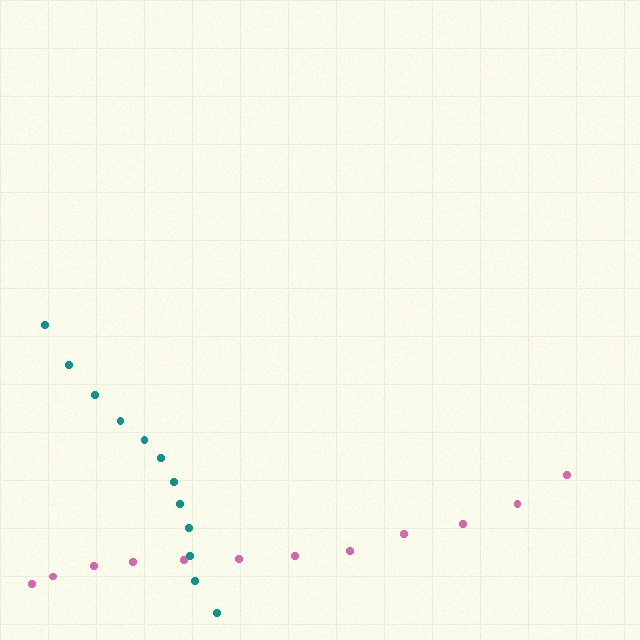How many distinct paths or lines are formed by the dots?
There are 2 distinct paths.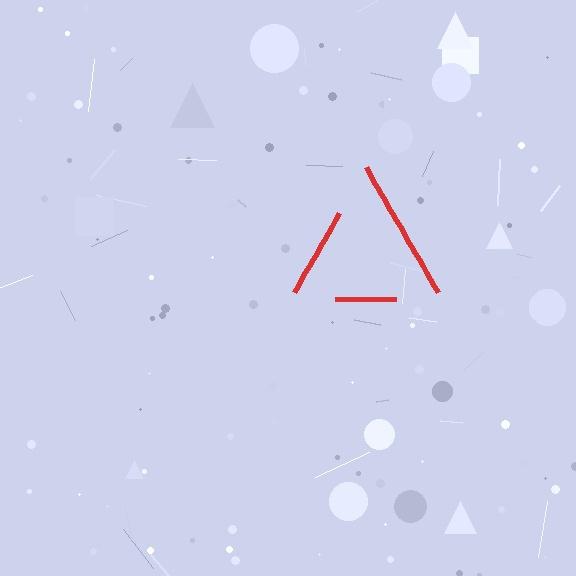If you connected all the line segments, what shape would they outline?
They would outline a triangle.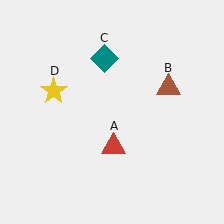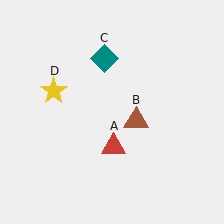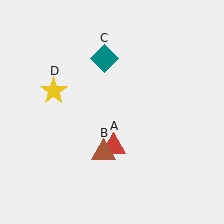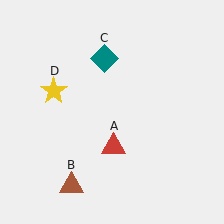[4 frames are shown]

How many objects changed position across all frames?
1 object changed position: brown triangle (object B).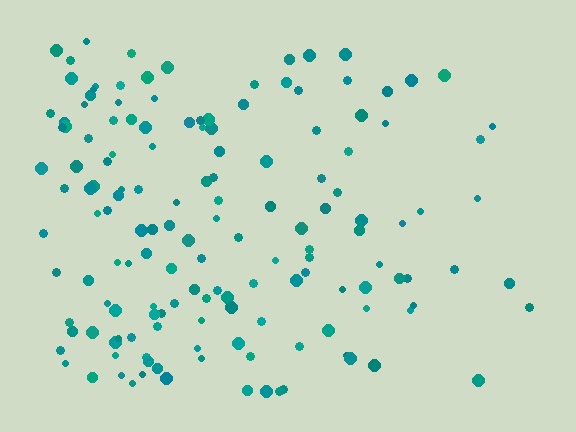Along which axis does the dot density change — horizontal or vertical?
Horizontal.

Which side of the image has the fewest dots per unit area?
The right.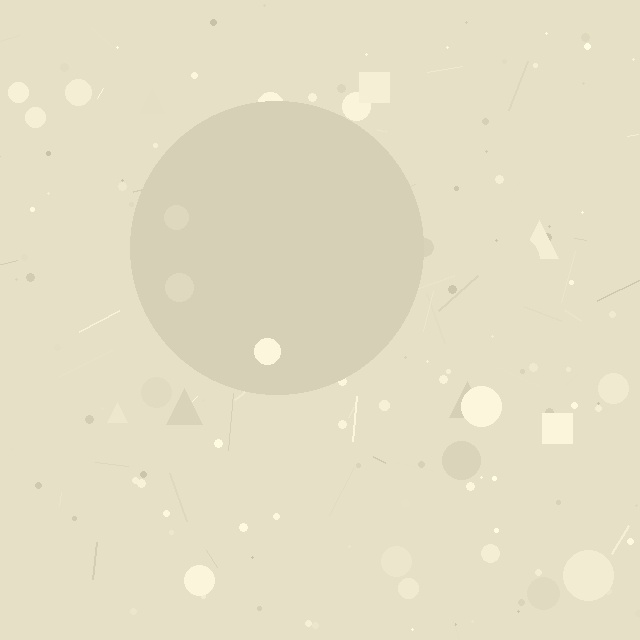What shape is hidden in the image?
A circle is hidden in the image.